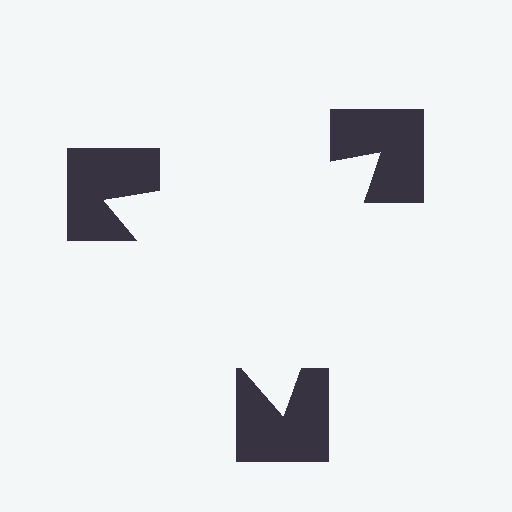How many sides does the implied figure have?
3 sides.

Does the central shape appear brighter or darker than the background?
It typically appears slightly brighter than the background, even though no actual brightness change is drawn.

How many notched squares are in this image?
There are 3 — one at each vertex of the illusory triangle.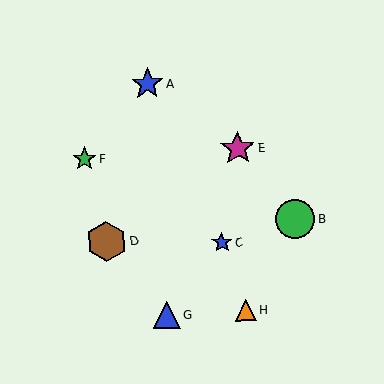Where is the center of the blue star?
The center of the blue star is at (147, 84).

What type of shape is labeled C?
Shape C is a blue star.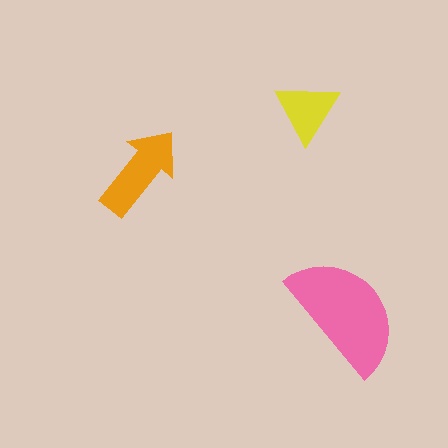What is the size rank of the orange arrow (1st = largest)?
2nd.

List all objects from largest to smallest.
The pink semicircle, the orange arrow, the yellow triangle.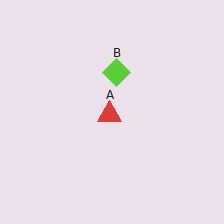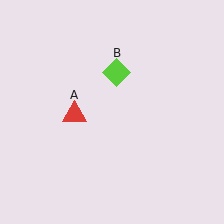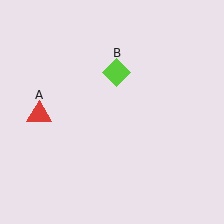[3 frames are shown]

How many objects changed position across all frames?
1 object changed position: red triangle (object A).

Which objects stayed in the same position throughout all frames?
Lime diamond (object B) remained stationary.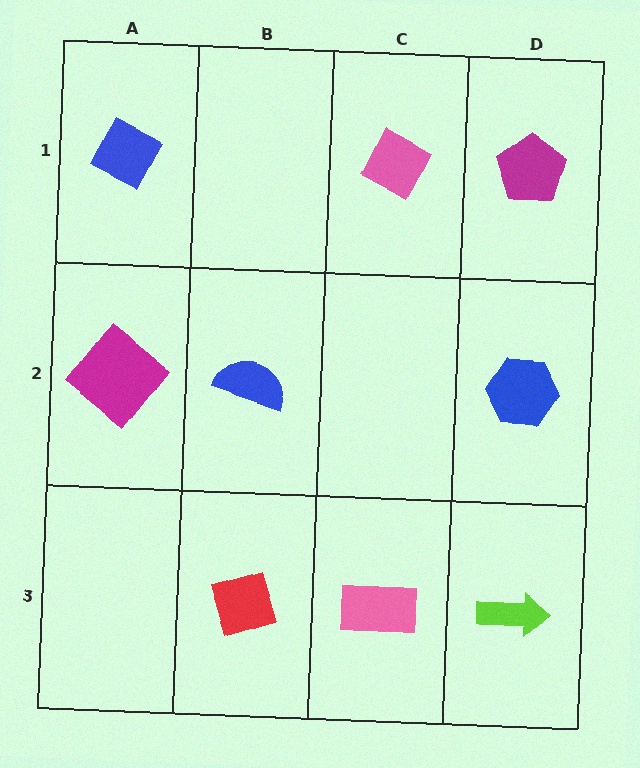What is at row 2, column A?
A magenta diamond.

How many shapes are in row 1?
3 shapes.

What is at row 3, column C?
A pink rectangle.